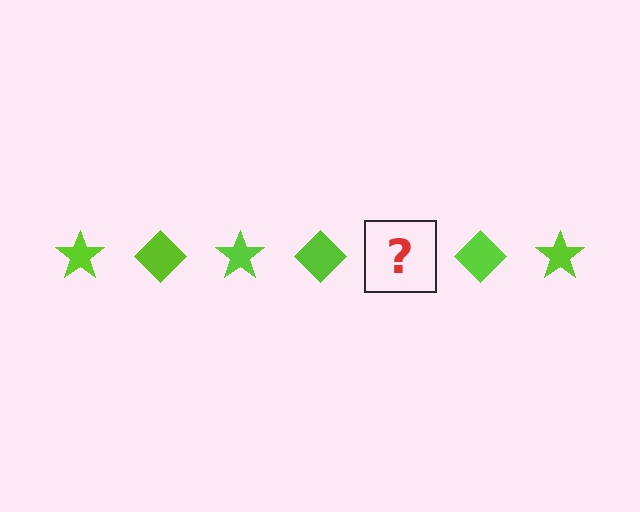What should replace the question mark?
The question mark should be replaced with a lime star.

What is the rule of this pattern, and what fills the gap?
The rule is that the pattern cycles through star, diamond shapes in lime. The gap should be filled with a lime star.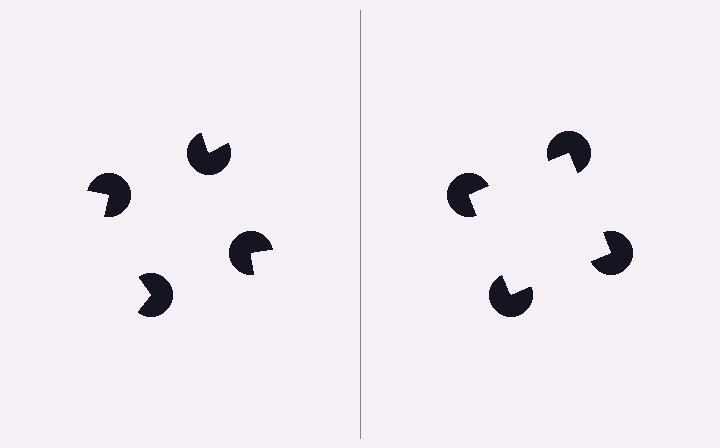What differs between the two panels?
The pac-man discs are positioned identically on both sides; only the wedge orientations differ. On the right they align to a square; on the left they are misaligned.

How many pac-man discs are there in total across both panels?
8 — 4 on each side.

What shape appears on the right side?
An illusory square.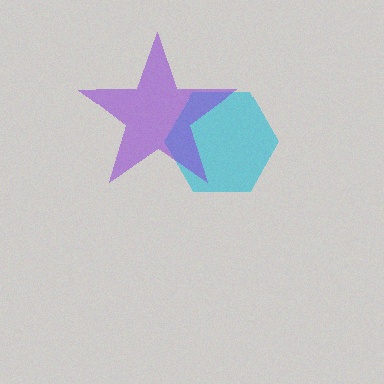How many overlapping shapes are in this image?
There are 2 overlapping shapes in the image.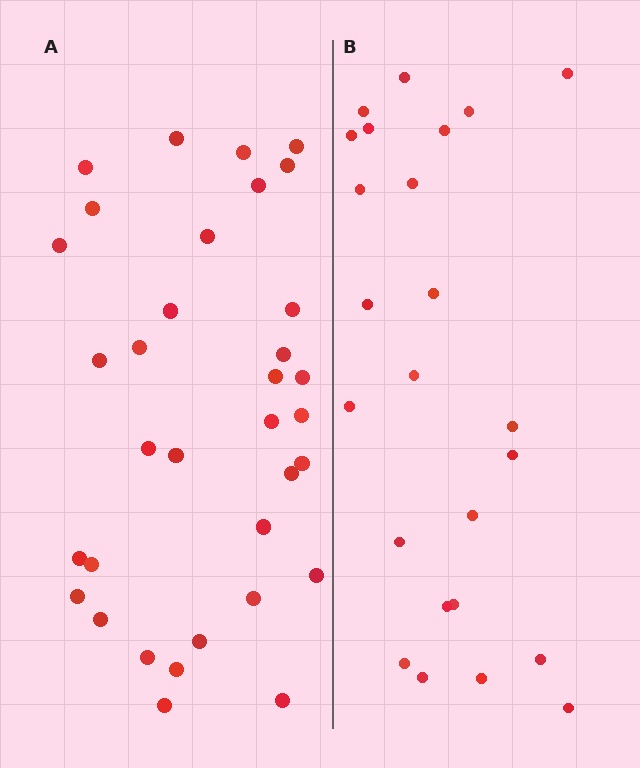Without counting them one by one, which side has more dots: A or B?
Region A (the left region) has more dots.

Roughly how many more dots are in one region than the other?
Region A has roughly 10 or so more dots than region B.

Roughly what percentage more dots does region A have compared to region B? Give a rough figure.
About 40% more.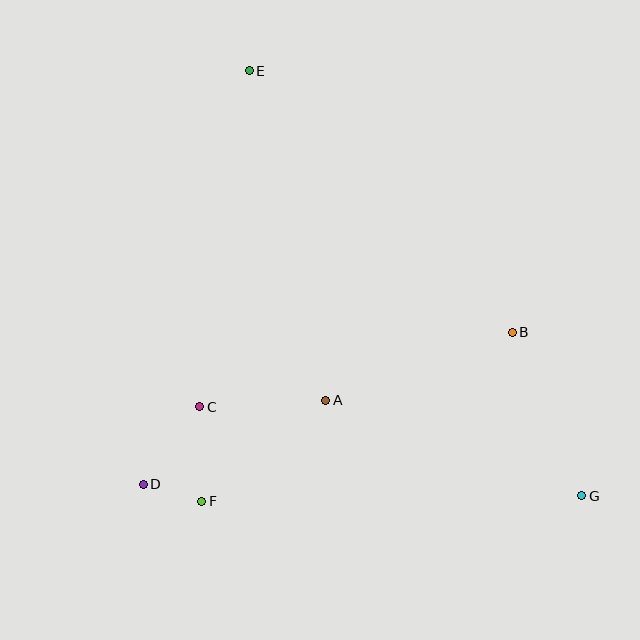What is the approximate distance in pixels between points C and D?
The distance between C and D is approximately 96 pixels.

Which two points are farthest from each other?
Points E and G are farthest from each other.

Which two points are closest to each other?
Points D and F are closest to each other.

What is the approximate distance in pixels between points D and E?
The distance between D and E is approximately 427 pixels.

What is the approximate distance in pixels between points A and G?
The distance between A and G is approximately 273 pixels.